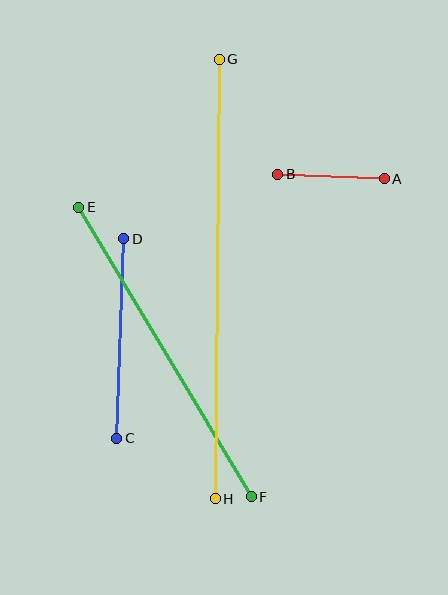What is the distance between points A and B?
The distance is approximately 107 pixels.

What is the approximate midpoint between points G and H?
The midpoint is at approximately (217, 279) pixels.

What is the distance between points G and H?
The distance is approximately 440 pixels.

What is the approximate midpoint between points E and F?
The midpoint is at approximately (165, 352) pixels.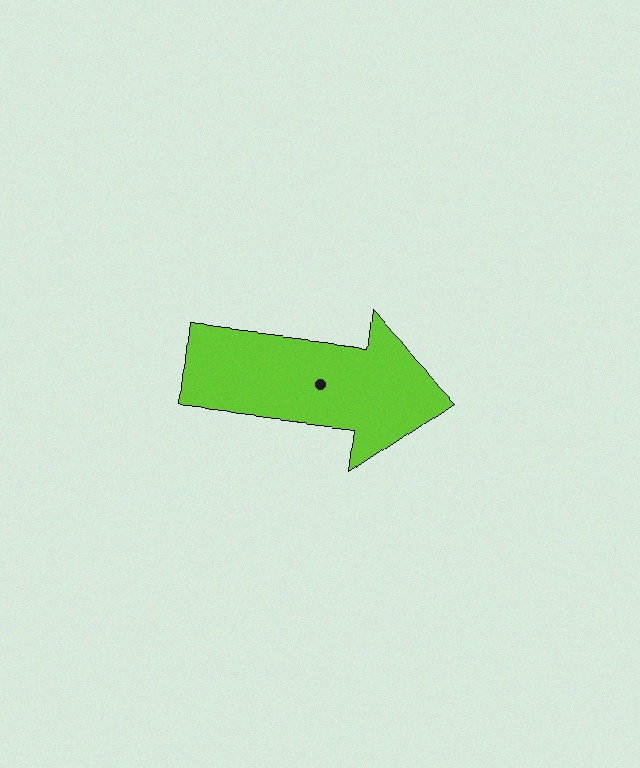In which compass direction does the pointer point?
East.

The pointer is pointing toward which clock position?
Roughly 3 o'clock.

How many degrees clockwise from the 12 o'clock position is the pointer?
Approximately 97 degrees.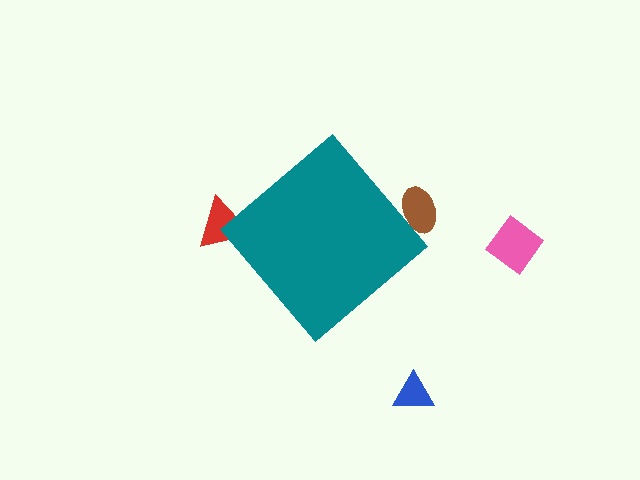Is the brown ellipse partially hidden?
Yes, the brown ellipse is partially hidden behind the teal diamond.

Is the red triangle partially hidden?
Yes, the red triangle is partially hidden behind the teal diamond.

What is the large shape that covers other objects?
A teal diamond.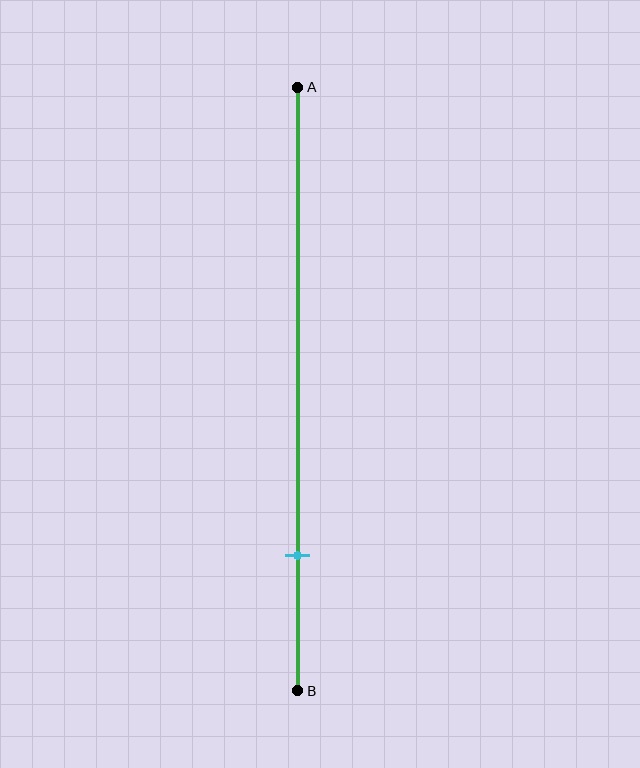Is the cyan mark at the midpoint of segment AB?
No, the mark is at about 80% from A, not at the 50% midpoint.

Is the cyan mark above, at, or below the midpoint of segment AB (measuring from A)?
The cyan mark is below the midpoint of segment AB.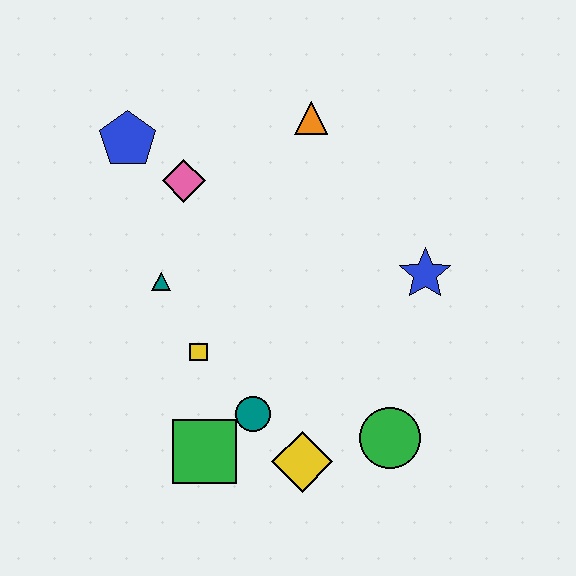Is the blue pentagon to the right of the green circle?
No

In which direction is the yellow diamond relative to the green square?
The yellow diamond is to the right of the green square.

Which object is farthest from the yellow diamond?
The blue pentagon is farthest from the yellow diamond.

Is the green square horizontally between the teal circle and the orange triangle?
No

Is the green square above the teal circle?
No